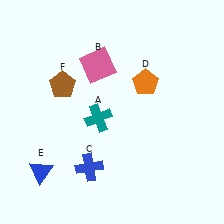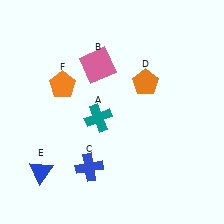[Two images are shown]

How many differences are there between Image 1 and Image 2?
There is 1 difference between the two images.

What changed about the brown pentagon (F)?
In Image 1, F is brown. In Image 2, it changed to orange.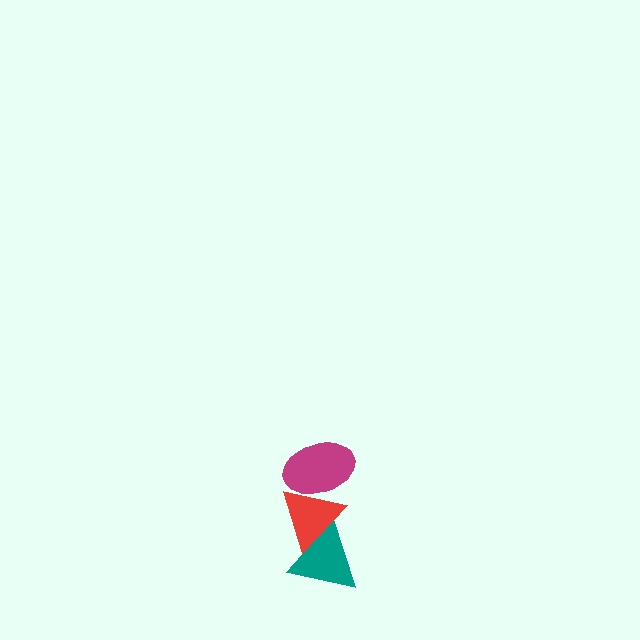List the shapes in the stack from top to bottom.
From top to bottom: the magenta ellipse, the red triangle, the teal triangle.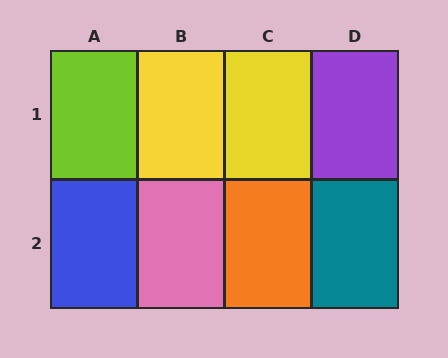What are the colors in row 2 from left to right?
Blue, pink, orange, teal.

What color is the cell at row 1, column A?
Lime.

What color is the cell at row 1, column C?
Yellow.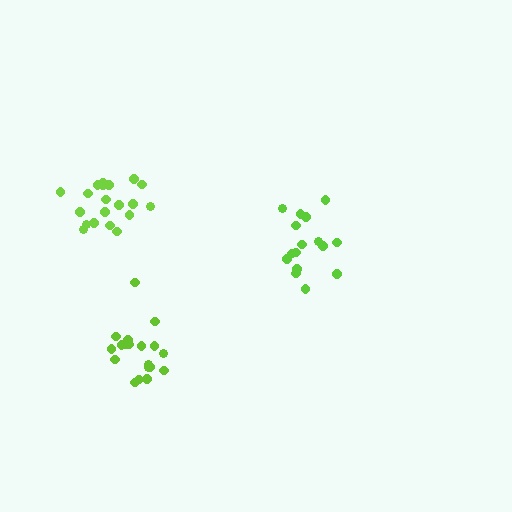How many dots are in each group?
Group 1: 16 dots, Group 2: 20 dots, Group 3: 19 dots (55 total).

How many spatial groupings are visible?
There are 3 spatial groupings.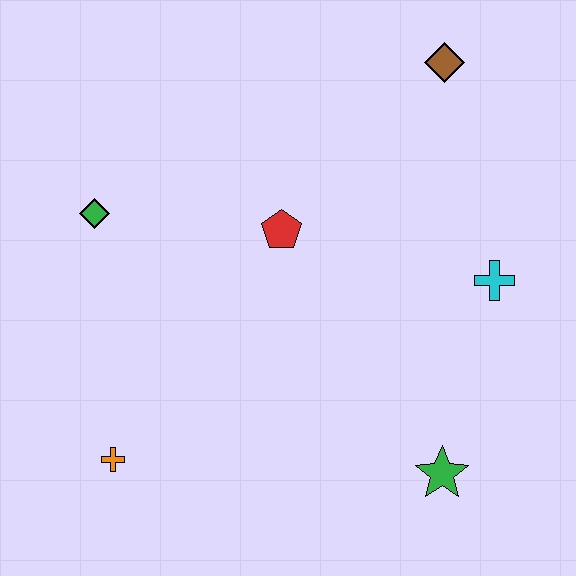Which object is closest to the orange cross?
The green diamond is closest to the orange cross.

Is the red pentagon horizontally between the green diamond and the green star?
Yes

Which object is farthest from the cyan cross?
The orange cross is farthest from the cyan cross.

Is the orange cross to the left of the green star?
Yes